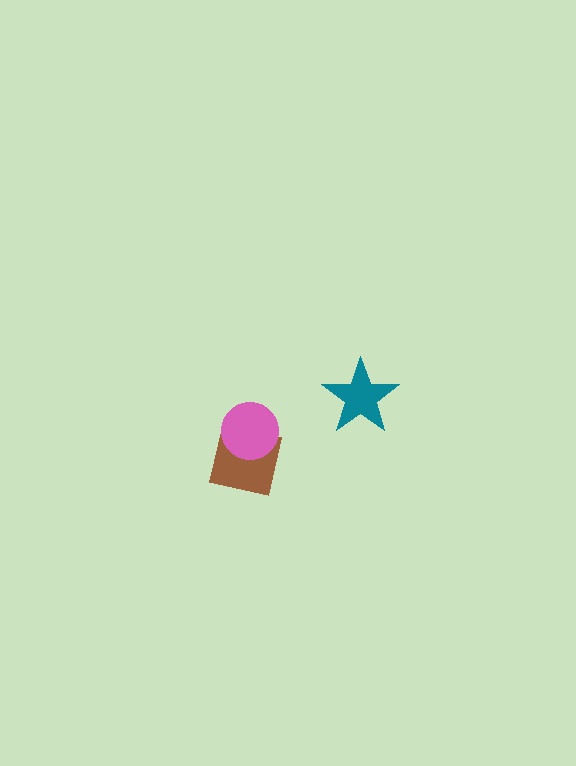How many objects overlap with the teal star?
0 objects overlap with the teal star.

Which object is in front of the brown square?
The pink circle is in front of the brown square.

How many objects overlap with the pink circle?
1 object overlaps with the pink circle.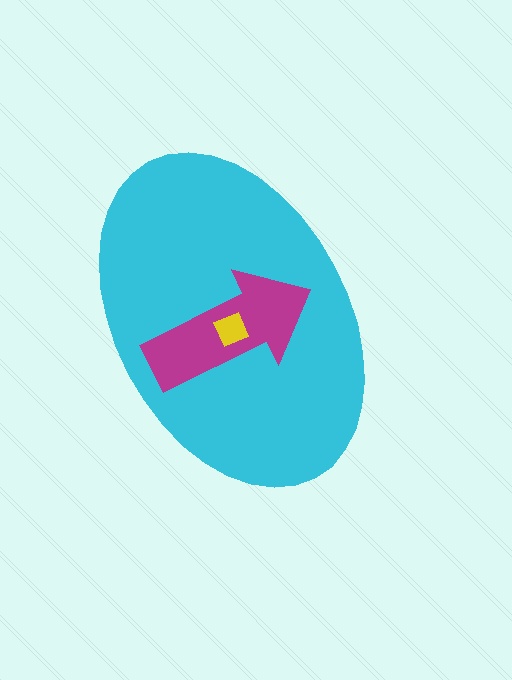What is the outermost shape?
The cyan ellipse.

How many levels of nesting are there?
3.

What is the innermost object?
The yellow diamond.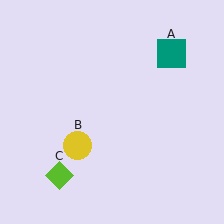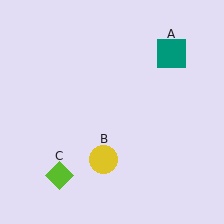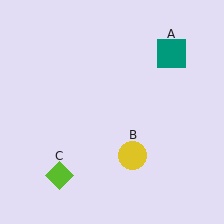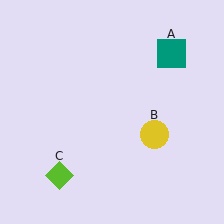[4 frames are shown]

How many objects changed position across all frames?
1 object changed position: yellow circle (object B).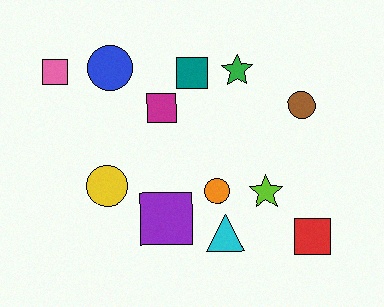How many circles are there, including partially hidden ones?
There are 4 circles.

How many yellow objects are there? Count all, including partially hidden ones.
There is 1 yellow object.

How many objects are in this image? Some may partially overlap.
There are 12 objects.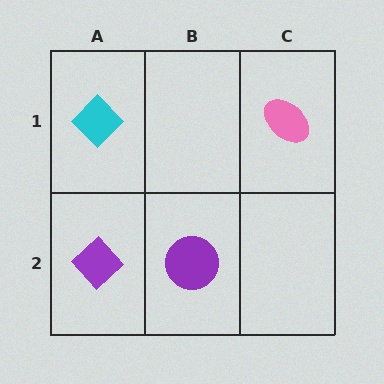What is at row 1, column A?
A cyan diamond.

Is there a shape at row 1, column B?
No, that cell is empty.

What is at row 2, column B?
A purple circle.